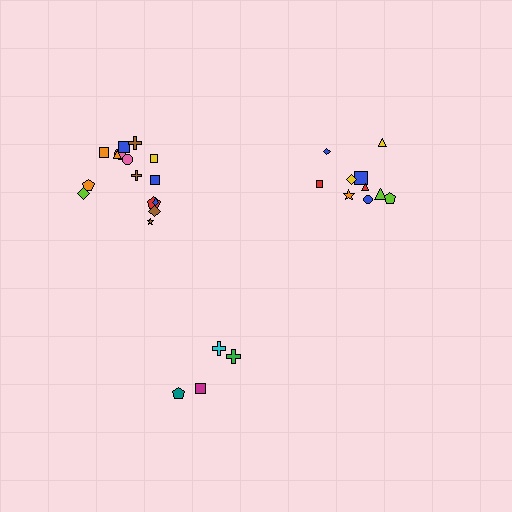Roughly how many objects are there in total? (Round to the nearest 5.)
Roughly 30 objects in total.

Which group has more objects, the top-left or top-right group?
The top-left group.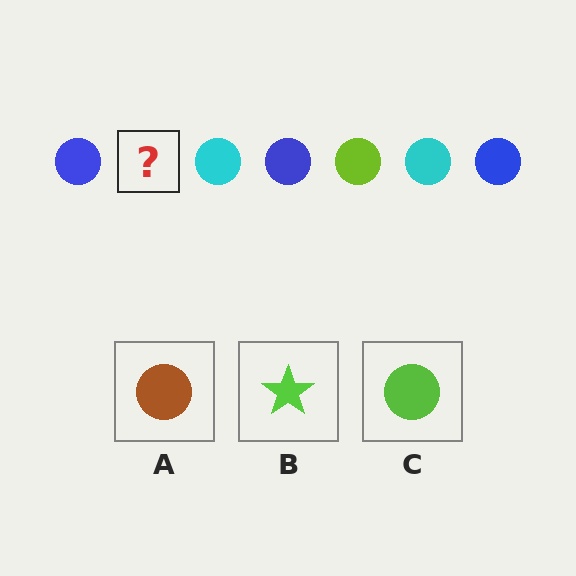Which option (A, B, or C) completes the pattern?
C.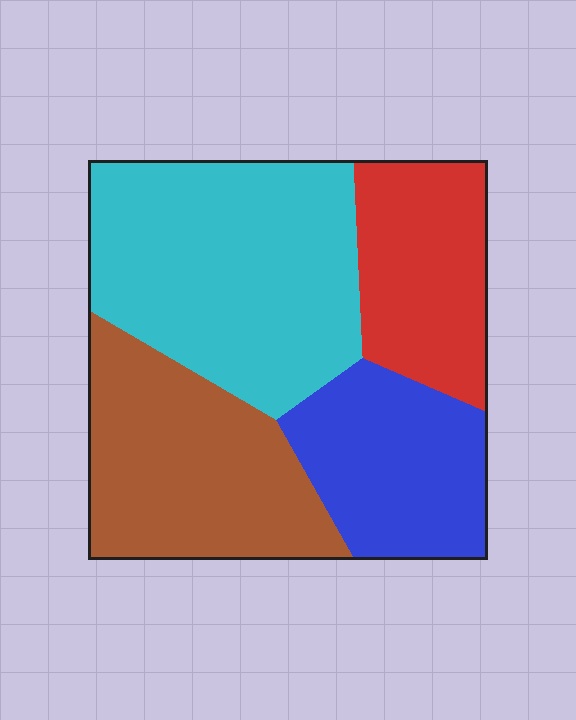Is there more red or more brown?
Brown.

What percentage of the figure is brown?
Brown covers 26% of the figure.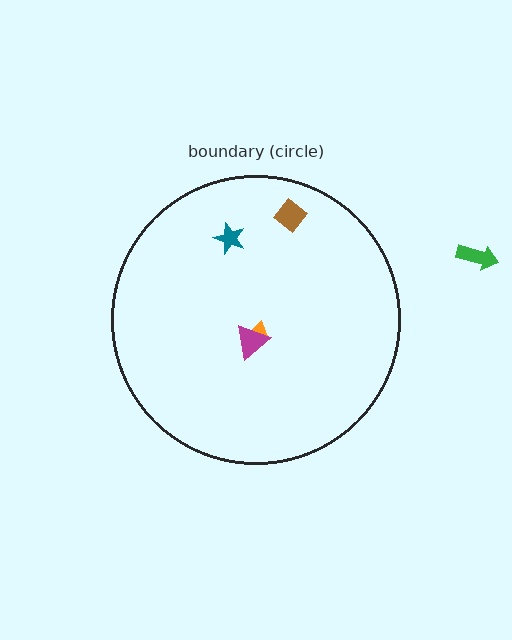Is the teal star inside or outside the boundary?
Inside.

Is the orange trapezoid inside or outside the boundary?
Inside.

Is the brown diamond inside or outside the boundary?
Inside.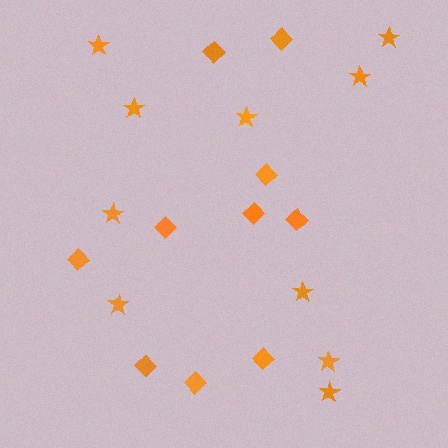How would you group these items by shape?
There are 2 groups: one group of diamonds (10) and one group of stars (10).